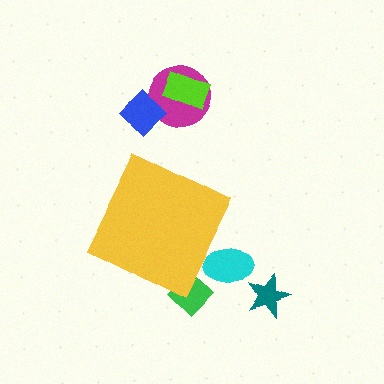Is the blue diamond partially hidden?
No, the blue diamond is fully visible.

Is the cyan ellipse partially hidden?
Yes, the cyan ellipse is partially hidden behind the yellow diamond.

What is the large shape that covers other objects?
A yellow diamond.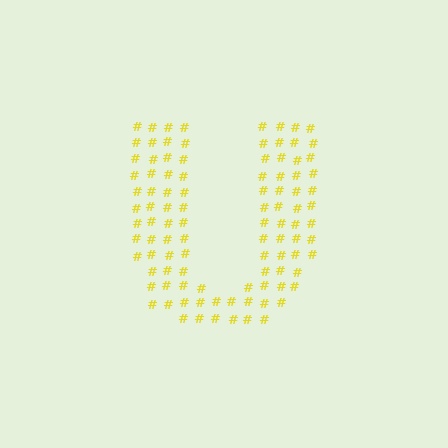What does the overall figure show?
The overall figure shows the letter U.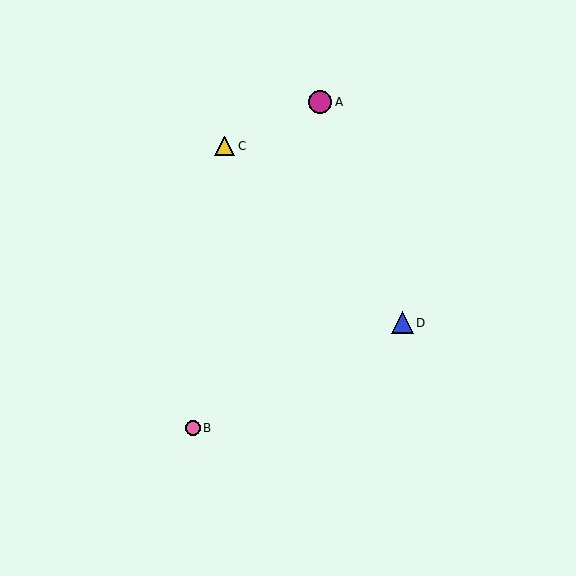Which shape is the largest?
The magenta circle (labeled A) is the largest.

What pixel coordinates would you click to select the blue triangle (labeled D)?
Click at (402, 323) to select the blue triangle D.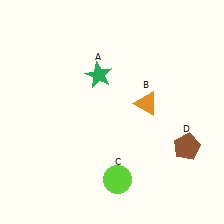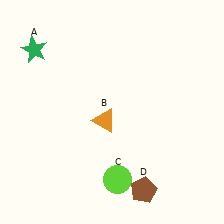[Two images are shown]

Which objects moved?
The objects that moved are: the green star (A), the orange triangle (B), the brown pentagon (D).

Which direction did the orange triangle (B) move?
The orange triangle (B) moved left.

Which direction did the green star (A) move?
The green star (A) moved left.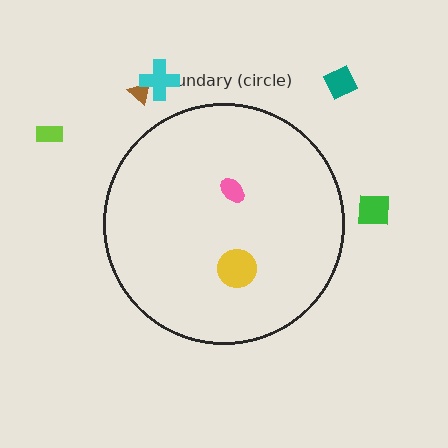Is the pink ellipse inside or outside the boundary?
Inside.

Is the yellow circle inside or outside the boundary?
Inside.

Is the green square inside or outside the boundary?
Outside.